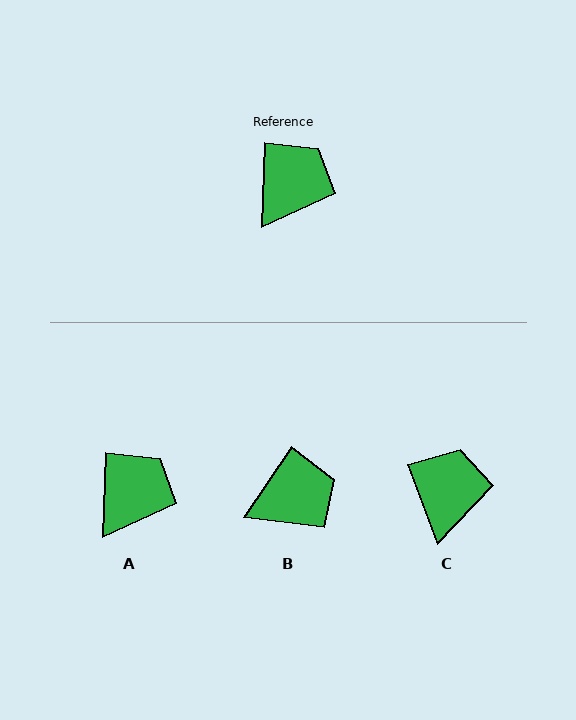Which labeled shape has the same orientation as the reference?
A.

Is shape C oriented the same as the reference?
No, it is off by about 23 degrees.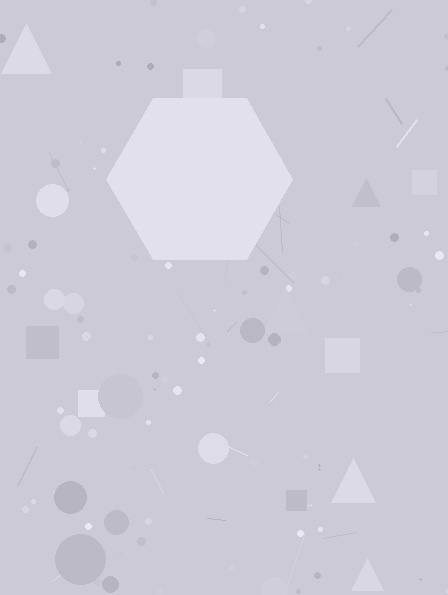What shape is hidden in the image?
A hexagon is hidden in the image.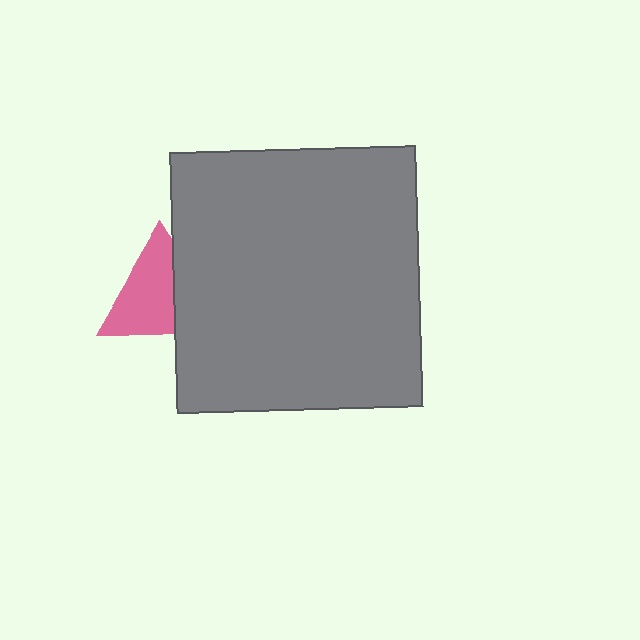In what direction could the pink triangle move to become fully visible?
The pink triangle could move left. That would shift it out from behind the gray rectangle entirely.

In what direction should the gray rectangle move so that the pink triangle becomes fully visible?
The gray rectangle should move right. That is the shortest direction to clear the overlap and leave the pink triangle fully visible.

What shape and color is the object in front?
The object in front is a gray rectangle.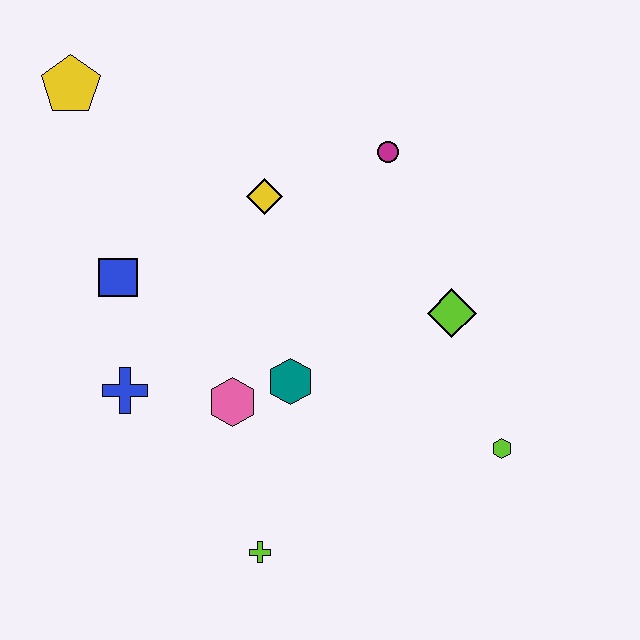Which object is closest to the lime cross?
The pink hexagon is closest to the lime cross.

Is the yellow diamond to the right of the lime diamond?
No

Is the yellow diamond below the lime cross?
No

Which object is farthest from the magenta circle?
The lime cross is farthest from the magenta circle.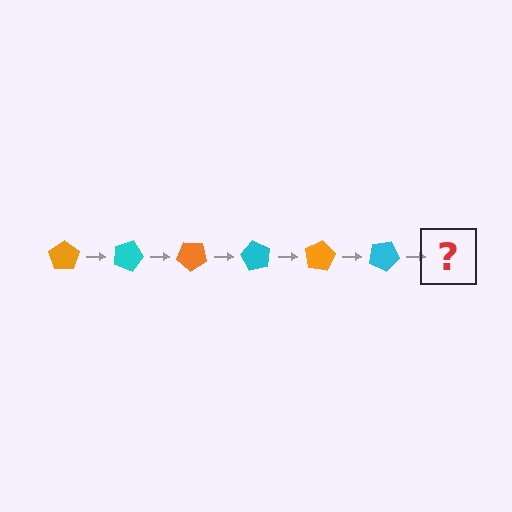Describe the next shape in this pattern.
It should be an orange pentagon, rotated 120 degrees from the start.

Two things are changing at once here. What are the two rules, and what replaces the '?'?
The two rules are that it rotates 20 degrees each step and the color cycles through orange and cyan. The '?' should be an orange pentagon, rotated 120 degrees from the start.